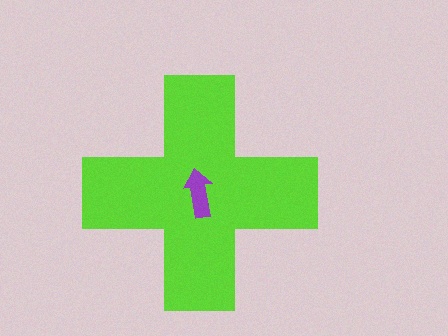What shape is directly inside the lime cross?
The purple arrow.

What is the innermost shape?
The purple arrow.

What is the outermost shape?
The lime cross.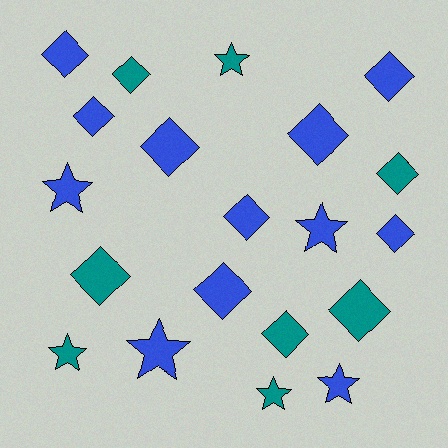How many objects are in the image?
There are 20 objects.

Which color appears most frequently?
Blue, with 12 objects.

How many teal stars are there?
There are 3 teal stars.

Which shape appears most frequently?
Diamond, with 13 objects.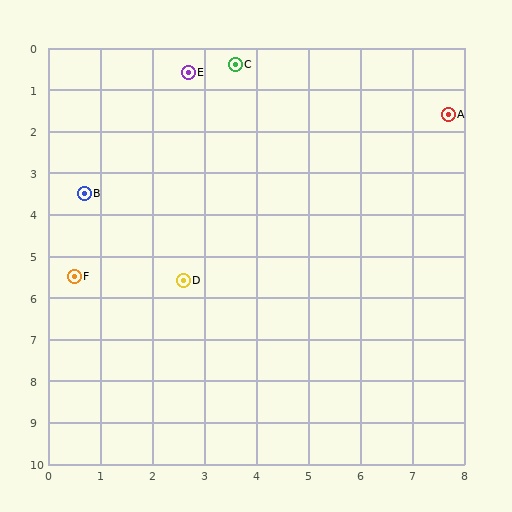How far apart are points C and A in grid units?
Points C and A are about 4.3 grid units apart.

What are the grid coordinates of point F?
Point F is at approximately (0.5, 5.5).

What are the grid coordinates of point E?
Point E is at approximately (2.7, 0.6).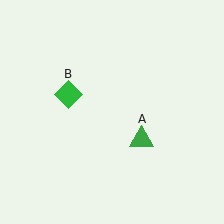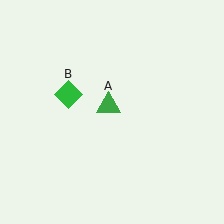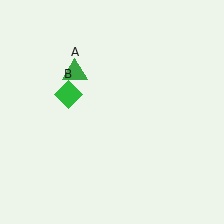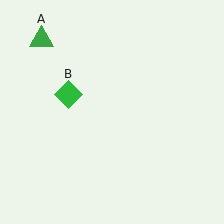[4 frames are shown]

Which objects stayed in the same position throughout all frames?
Green diamond (object B) remained stationary.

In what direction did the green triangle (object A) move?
The green triangle (object A) moved up and to the left.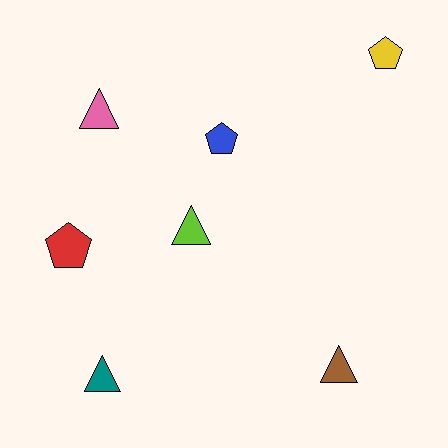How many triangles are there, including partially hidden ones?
There are 4 triangles.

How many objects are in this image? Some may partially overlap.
There are 7 objects.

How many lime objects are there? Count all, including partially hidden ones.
There is 1 lime object.